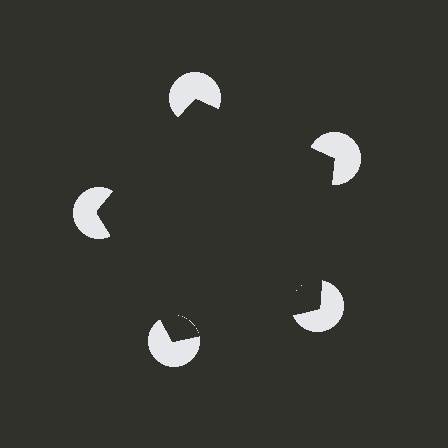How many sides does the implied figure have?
5 sides.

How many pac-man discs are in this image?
There are 5 — one at each vertex of the illusory pentagon.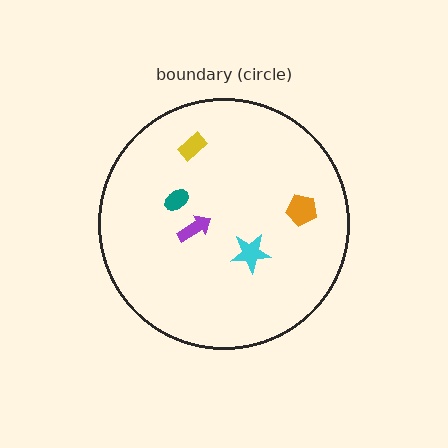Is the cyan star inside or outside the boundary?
Inside.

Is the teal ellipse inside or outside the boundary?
Inside.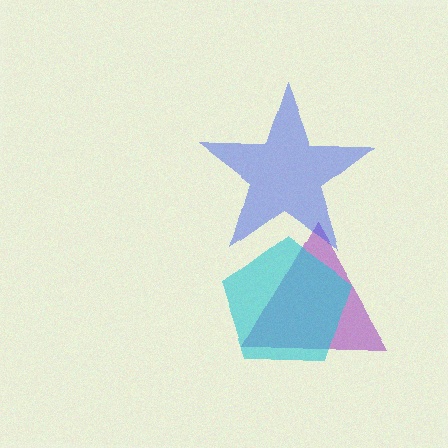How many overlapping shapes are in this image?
There are 3 overlapping shapes in the image.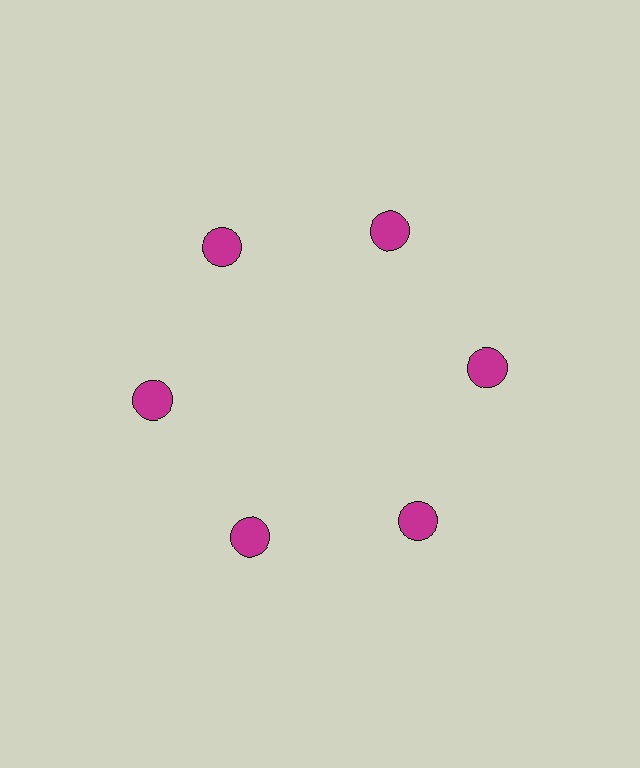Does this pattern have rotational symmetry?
Yes, this pattern has 6-fold rotational symmetry. It looks the same after rotating 60 degrees around the center.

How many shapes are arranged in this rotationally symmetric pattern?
There are 6 shapes, arranged in 6 groups of 1.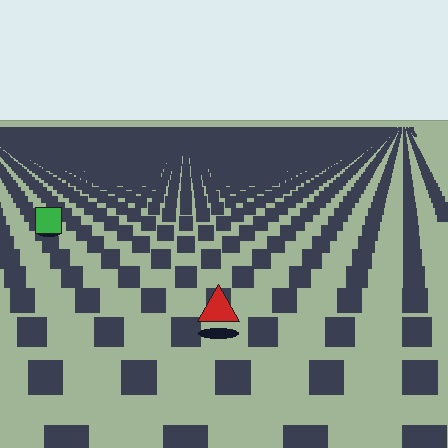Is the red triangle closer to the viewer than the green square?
Yes. The red triangle is closer — you can tell from the texture gradient: the ground texture is coarser near it.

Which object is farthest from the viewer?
The green square is farthest from the viewer. It appears smaller and the ground texture around it is denser.